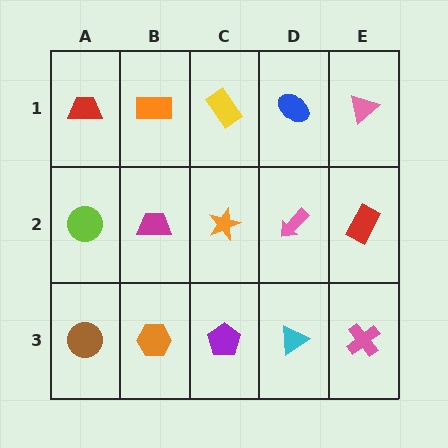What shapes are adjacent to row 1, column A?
A lime circle (row 2, column A), an orange rectangle (row 1, column B).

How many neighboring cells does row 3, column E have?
2.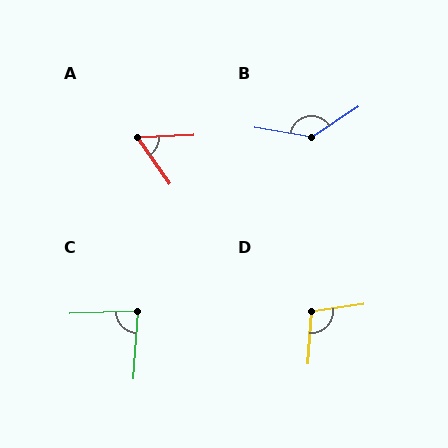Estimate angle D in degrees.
Approximately 102 degrees.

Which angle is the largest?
B, at approximately 137 degrees.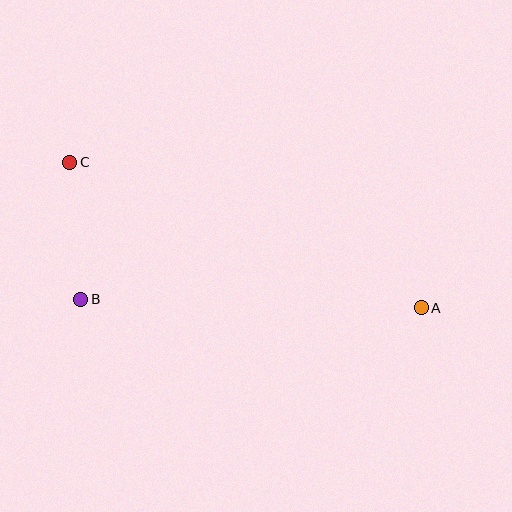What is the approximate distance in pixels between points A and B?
The distance between A and B is approximately 340 pixels.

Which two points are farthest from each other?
Points A and C are farthest from each other.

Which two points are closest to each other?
Points B and C are closest to each other.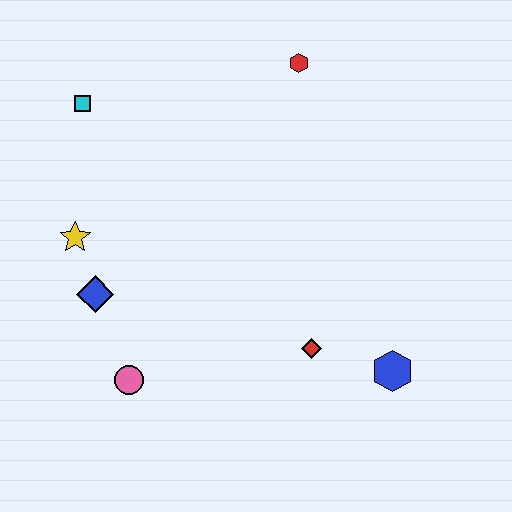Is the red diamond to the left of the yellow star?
No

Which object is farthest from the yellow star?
The blue hexagon is farthest from the yellow star.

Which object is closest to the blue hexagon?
The red diamond is closest to the blue hexagon.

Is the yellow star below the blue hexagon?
No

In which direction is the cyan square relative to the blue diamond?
The cyan square is above the blue diamond.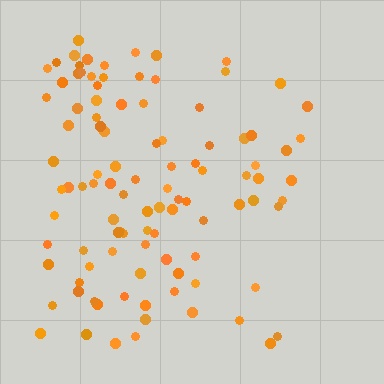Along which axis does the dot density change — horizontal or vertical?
Horizontal.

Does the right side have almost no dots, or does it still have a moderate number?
Still a moderate number, just noticeably fewer than the left.